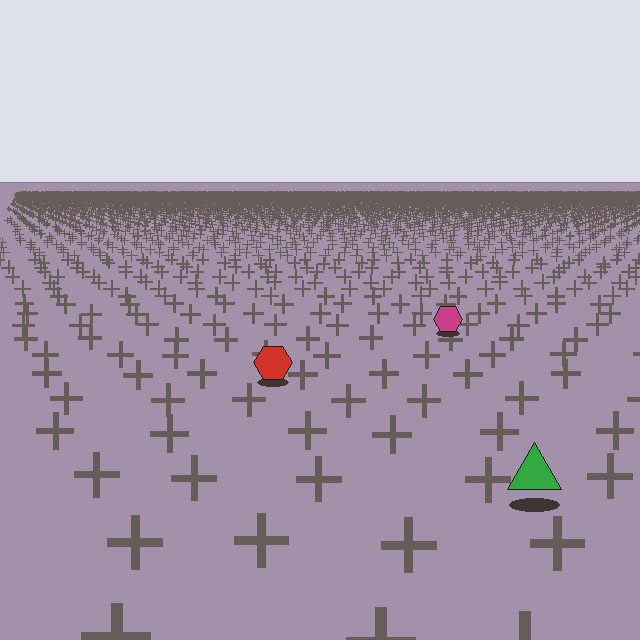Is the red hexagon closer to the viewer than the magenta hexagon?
Yes. The red hexagon is closer — you can tell from the texture gradient: the ground texture is coarser near it.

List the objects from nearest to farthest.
From nearest to farthest: the green triangle, the red hexagon, the magenta hexagon.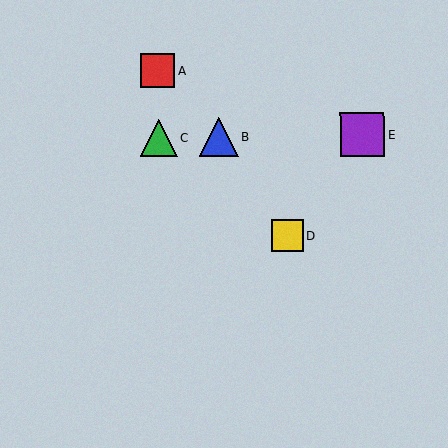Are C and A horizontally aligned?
No, C is at y≈138 and A is at y≈71.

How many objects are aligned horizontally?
3 objects (B, C, E) are aligned horizontally.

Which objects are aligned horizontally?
Objects B, C, E are aligned horizontally.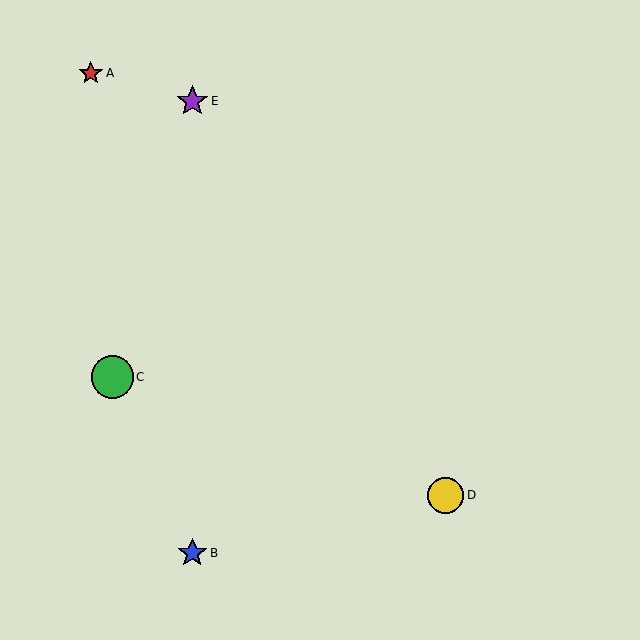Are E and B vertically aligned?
Yes, both are at x≈192.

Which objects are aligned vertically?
Objects B, E are aligned vertically.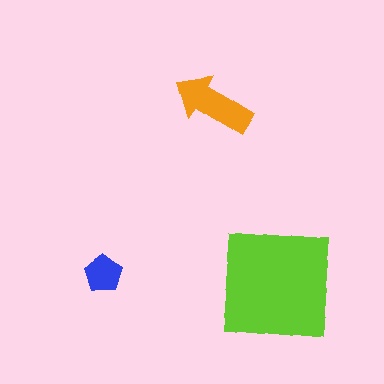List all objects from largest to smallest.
The lime square, the orange arrow, the blue pentagon.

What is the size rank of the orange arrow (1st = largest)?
2nd.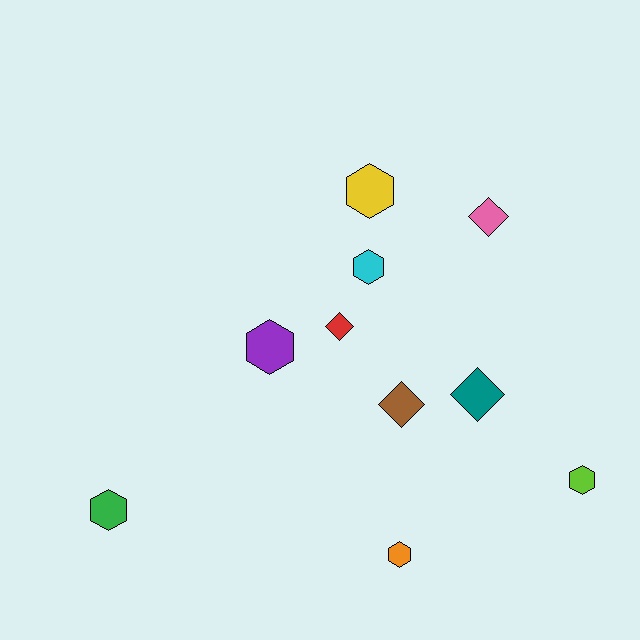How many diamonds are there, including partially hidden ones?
There are 4 diamonds.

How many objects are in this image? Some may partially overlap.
There are 10 objects.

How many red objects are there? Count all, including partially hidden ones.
There is 1 red object.